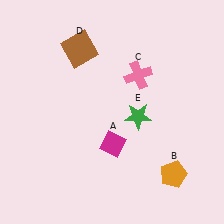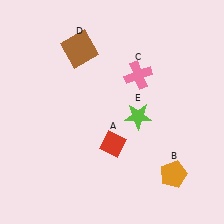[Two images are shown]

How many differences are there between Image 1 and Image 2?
There are 2 differences between the two images.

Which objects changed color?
A changed from magenta to red. E changed from green to lime.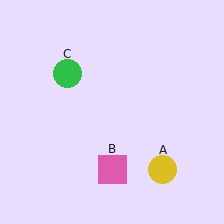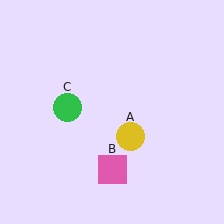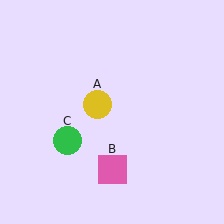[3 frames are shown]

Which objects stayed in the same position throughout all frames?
Pink square (object B) remained stationary.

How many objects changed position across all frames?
2 objects changed position: yellow circle (object A), green circle (object C).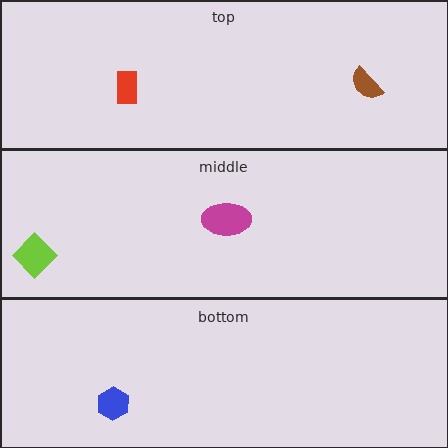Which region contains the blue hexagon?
The bottom region.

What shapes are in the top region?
The brown semicircle, the red rectangle.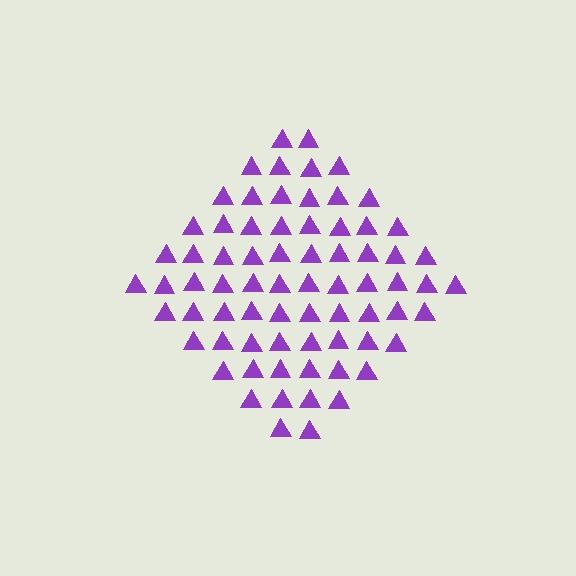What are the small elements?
The small elements are triangles.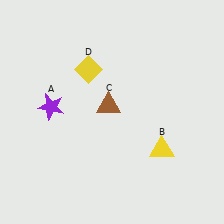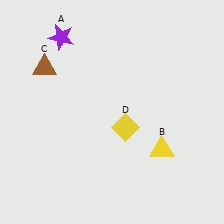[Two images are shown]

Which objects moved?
The objects that moved are: the purple star (A), the brown triangle (C), the yellow diamond (D).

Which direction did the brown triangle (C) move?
The brown triangle (C) moved left.